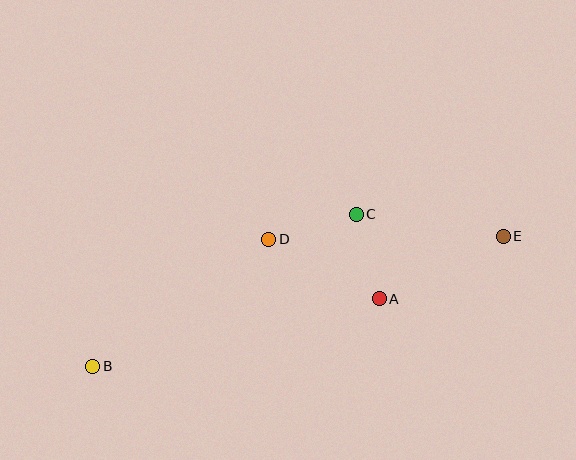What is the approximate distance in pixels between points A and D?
The distance between A and D is approximately 125 pixels.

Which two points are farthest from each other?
Points B and E are farthest from each other.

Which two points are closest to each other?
Points A and C are closest to each other.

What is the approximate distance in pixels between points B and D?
The distance between B and D is approximately 217 pixels.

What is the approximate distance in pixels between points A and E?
The distance between A and E is approximately 139 pixels.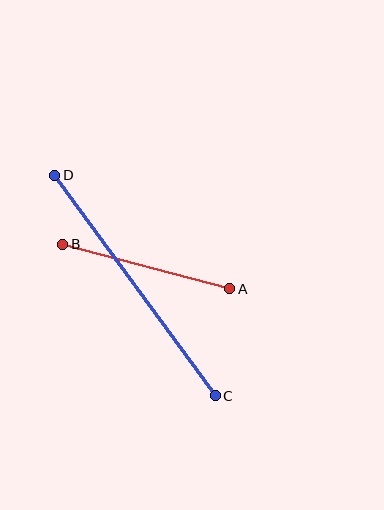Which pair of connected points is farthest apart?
Points C and D are farthest apart.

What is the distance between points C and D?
The distance is approximately 273 pixels.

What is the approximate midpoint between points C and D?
The midpoint is at approximately (135, 286) pixels.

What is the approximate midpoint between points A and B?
The midpoint is at approximately (146, 267) pixels.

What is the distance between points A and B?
The distance is approximately 173 pixels.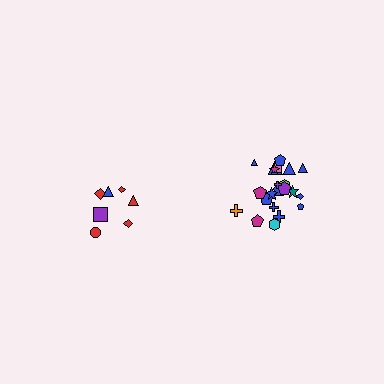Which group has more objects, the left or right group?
The right group.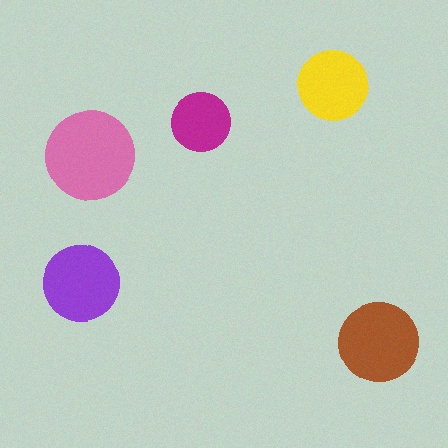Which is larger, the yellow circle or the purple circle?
The purple one.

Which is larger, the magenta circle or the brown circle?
The brown one.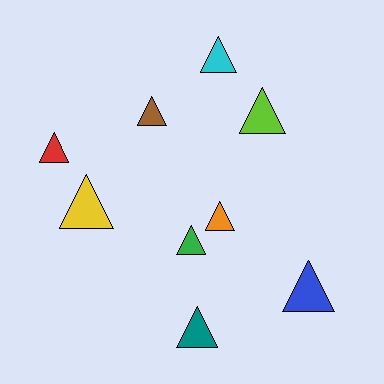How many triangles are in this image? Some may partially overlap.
There are 9 triangles.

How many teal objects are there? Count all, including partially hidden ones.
There is 1 teal object.